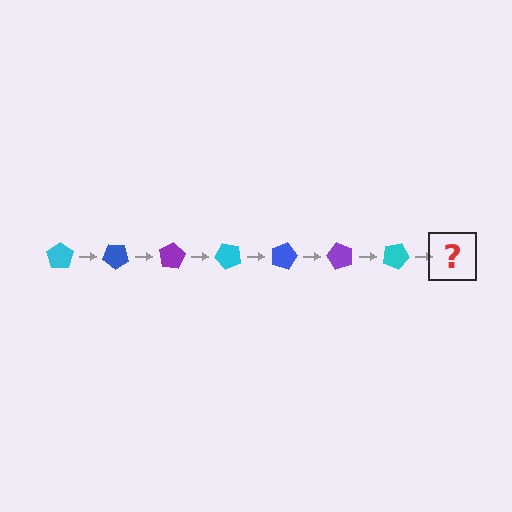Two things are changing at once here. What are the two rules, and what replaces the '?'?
The two rules are that it rotates 40 degrees each step and the color cycles through cyan, blue, and purple. The '?' should be a blue pentagon, rotated 280 degrees from the start.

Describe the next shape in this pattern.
It should be a blue pentagon, rotated 280 degrees from the start.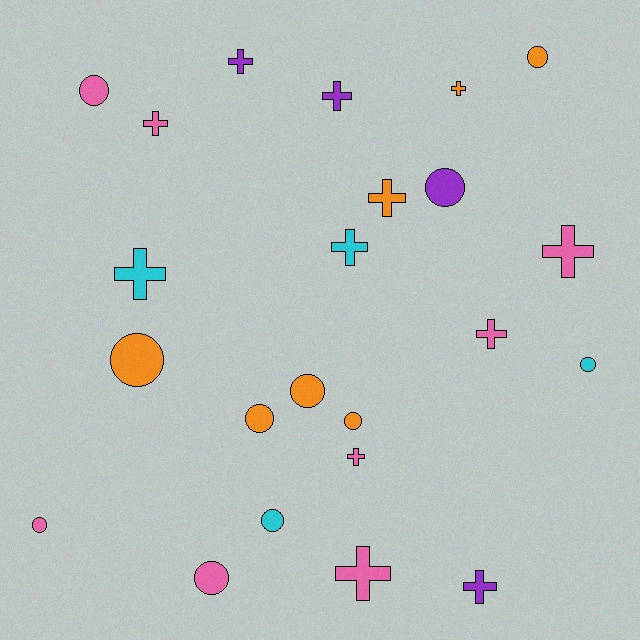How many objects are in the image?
There are 23 objects.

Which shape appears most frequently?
Cross, with 12 objects.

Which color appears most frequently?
Pink, with 8 objects.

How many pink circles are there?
There are 3 pink circles.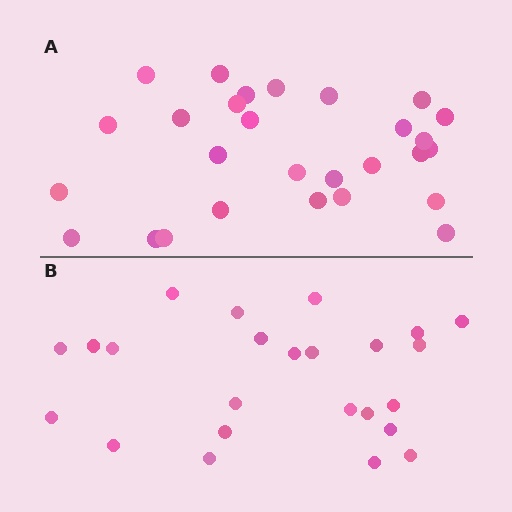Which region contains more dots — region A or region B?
Region A (the top region) has more dots.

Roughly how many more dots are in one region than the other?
Region A has about 4 more dots than region B.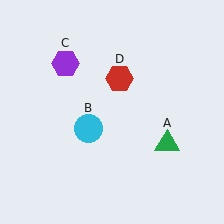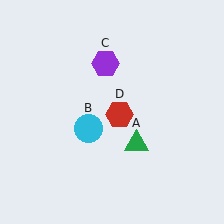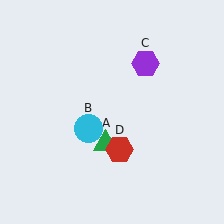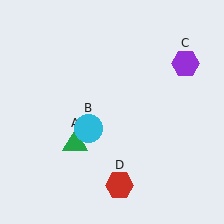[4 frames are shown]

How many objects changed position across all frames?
3 objects changed position: green triangle (object A), purple hexagon (object C), red hexagon (object D).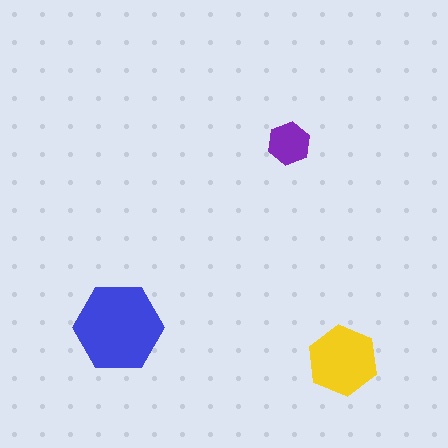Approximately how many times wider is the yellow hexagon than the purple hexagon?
About 1.5 times wider.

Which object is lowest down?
The yellow hexagon is bottommost.